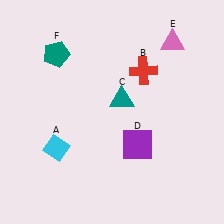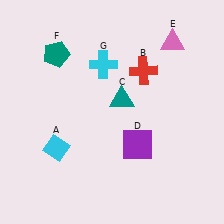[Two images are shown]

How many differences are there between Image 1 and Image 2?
There is 1 difference between the two images.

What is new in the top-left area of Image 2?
A cyan cross (G) was added in the top-left area of Image 2.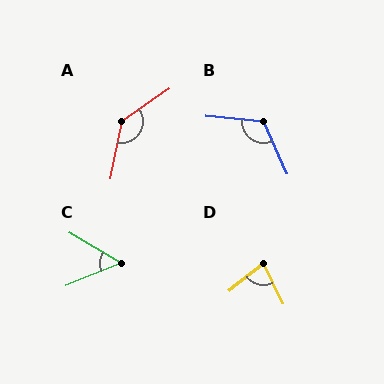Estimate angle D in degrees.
Approximately 77 degrees.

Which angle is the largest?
A, at approximately 136 degrees.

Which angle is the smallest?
C, at approximately 52 degrees.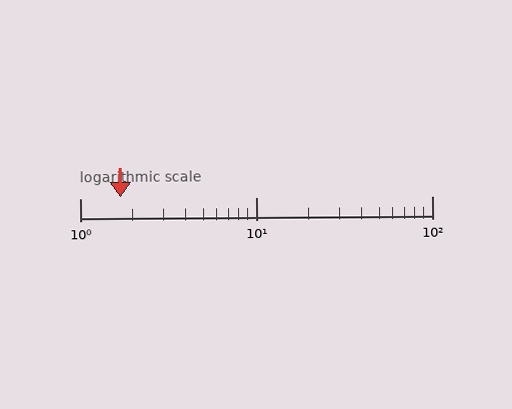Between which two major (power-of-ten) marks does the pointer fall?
The pointer is between 1 and 10.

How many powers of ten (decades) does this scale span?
The scale spans 2 decades, from 1 to 100.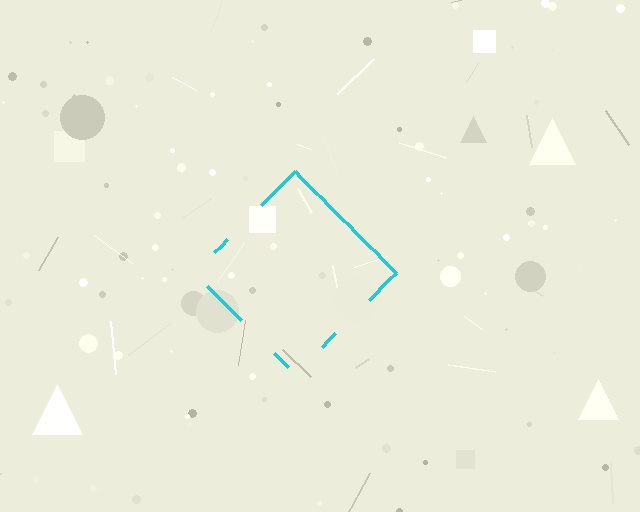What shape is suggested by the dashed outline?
The dashed outline suggests a diamond.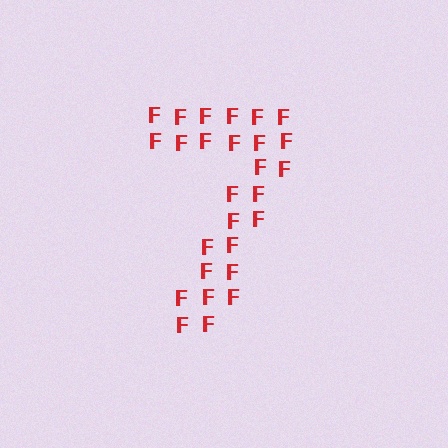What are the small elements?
The small elements are letter F's.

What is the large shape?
The large shape is the digit 7.